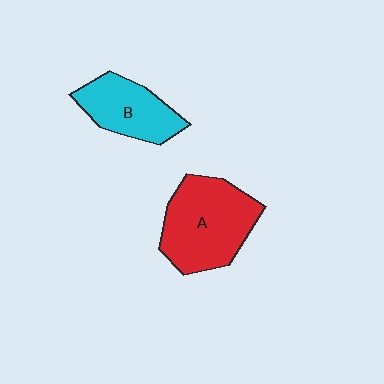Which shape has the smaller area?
Shape B (cyan).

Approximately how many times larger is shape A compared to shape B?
Approximately 1.5 times.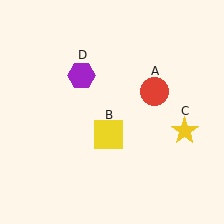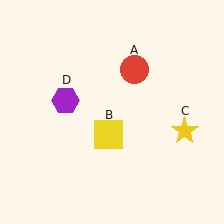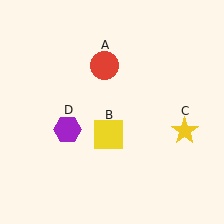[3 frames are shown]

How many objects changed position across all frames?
2 objects changed position: red circle (object A), purple hexagon (object D).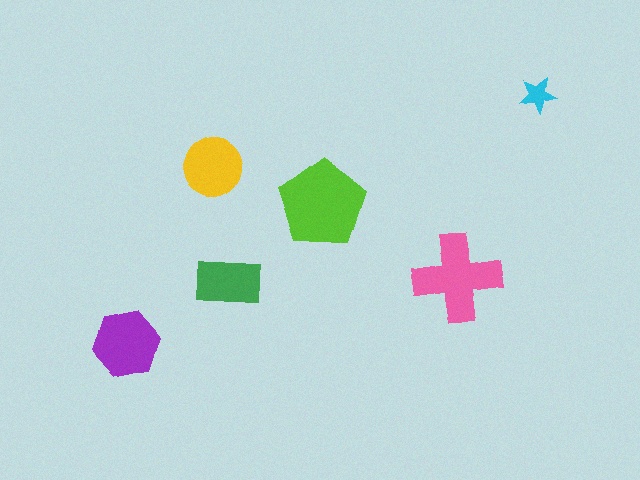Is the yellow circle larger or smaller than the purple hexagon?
Smaller.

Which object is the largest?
The lime pentagon.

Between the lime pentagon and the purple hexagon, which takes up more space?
The lime pentagon.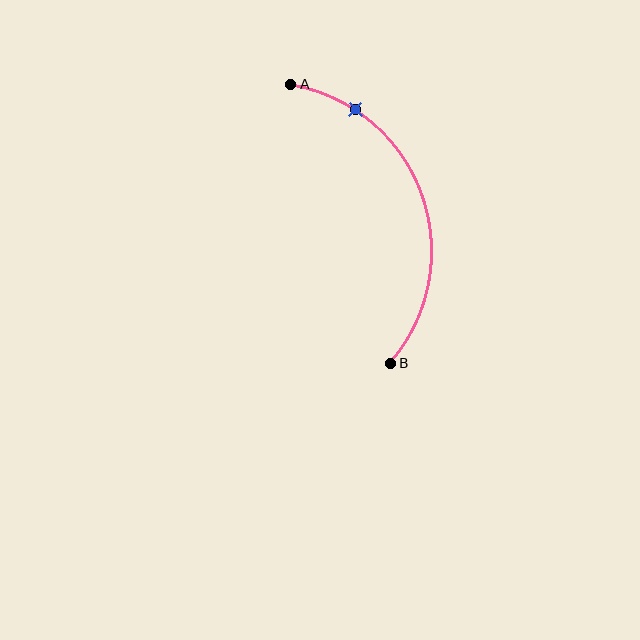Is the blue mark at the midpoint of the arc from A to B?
No. The blue mark lies on the arc but is closer to endpoint A. The arc midpoint would be at the point on the curve equidistant along the arc from both A and B.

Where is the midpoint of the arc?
The arc midpoint is the point on the curve farthest from the straight line joining A and B. It sits to the right of that line.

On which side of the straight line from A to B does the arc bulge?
The arc bulges to the right of the straight line connecting A and B.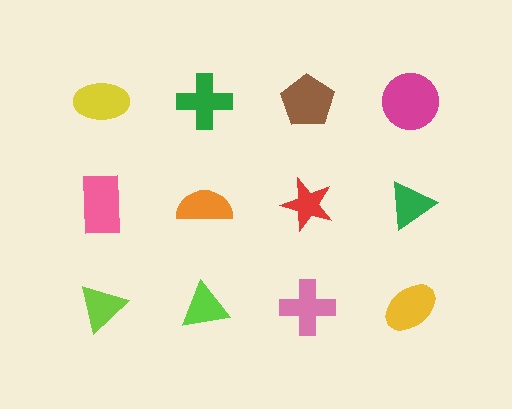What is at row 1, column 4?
A magenta circle.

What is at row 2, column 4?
A green triangle.